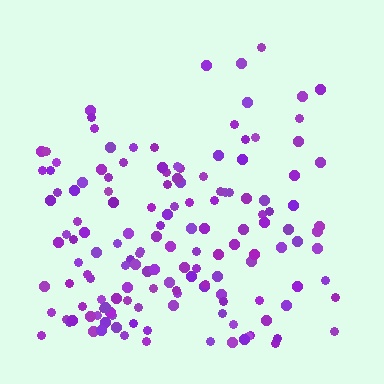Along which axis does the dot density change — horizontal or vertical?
Vertical.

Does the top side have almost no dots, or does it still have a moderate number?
Still a moderate number, just noticeably fewer than the bottom.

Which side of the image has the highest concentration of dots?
The bottom.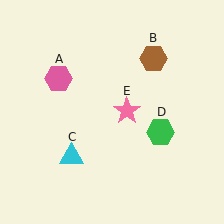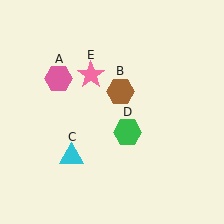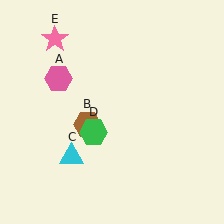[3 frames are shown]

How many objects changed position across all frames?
3 objects changed position: brown hexagon (object B), green hexagon (object D), pink star (object E).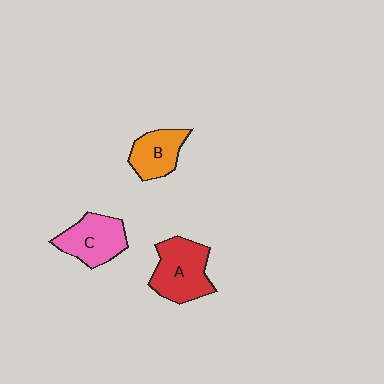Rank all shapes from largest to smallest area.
From largest to smallest: A (red), C (pink), B (orange).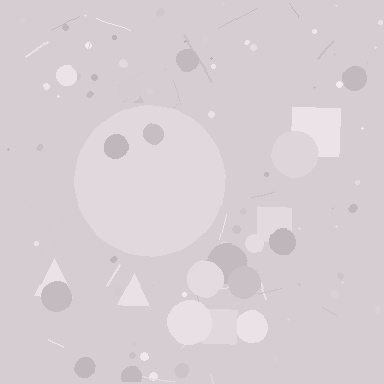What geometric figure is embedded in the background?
A circle is embedded in the background.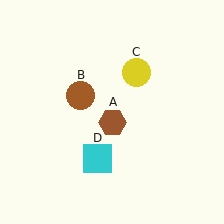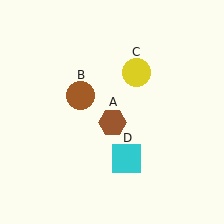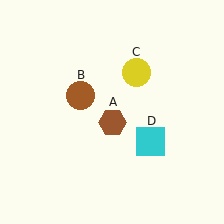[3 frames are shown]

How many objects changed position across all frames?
1 object changed position: cyan square (object D).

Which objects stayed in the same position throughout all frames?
Brown hexagon (object A) and brown circle (object B) and yellow circle (object C) remained stationary.